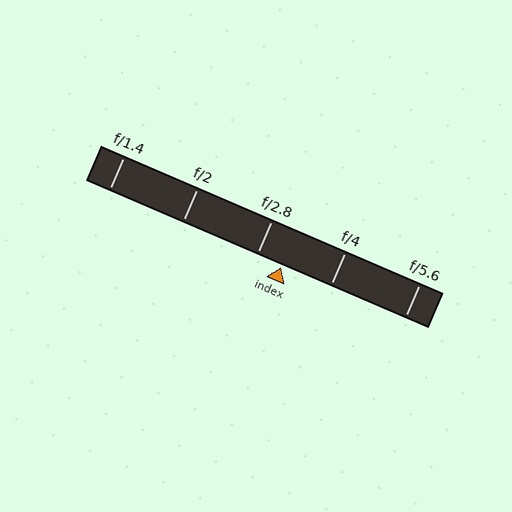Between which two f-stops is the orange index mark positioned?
The index mark is between f/2.8 and f/4.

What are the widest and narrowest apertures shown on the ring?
The widest aperture shown is f/1.4 and the narrowest is f/5.6.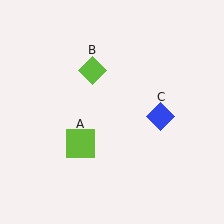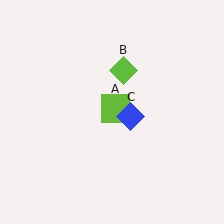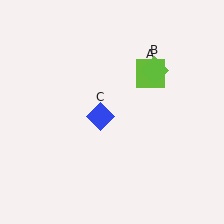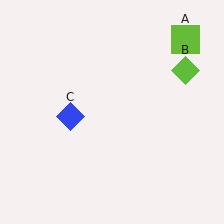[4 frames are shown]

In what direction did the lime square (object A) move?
The lime square (object A) moved up and to the right.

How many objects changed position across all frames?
3 objects changed position: lime square (object A), lime diamond (object B), blue diamond (object C).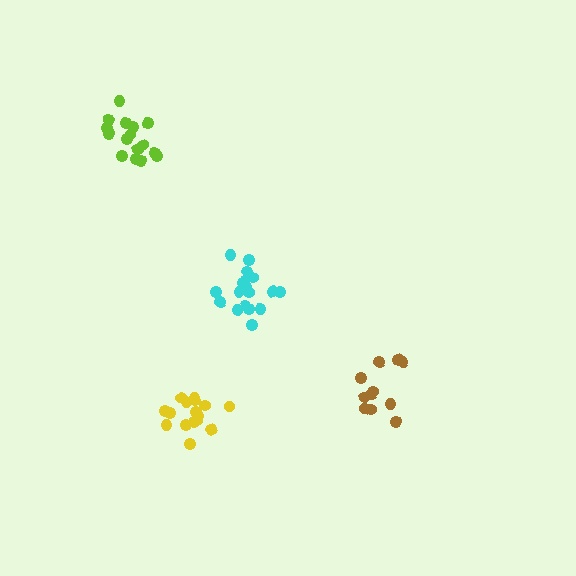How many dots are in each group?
Group 1: 16 dots, Group 2: 17 dots, Group 3: 11 dots, Group 4: 16 dots (60 total).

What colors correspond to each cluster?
The clusters are colored: yellow, cyan, brown, lime.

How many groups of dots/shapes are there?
There are 4 groups.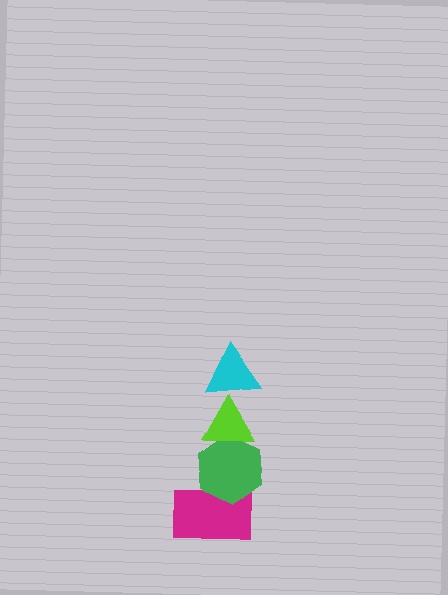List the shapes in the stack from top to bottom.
From top to bottom: the cyan triangle, the lime triangle, the green hexagon, the magenta rectangle.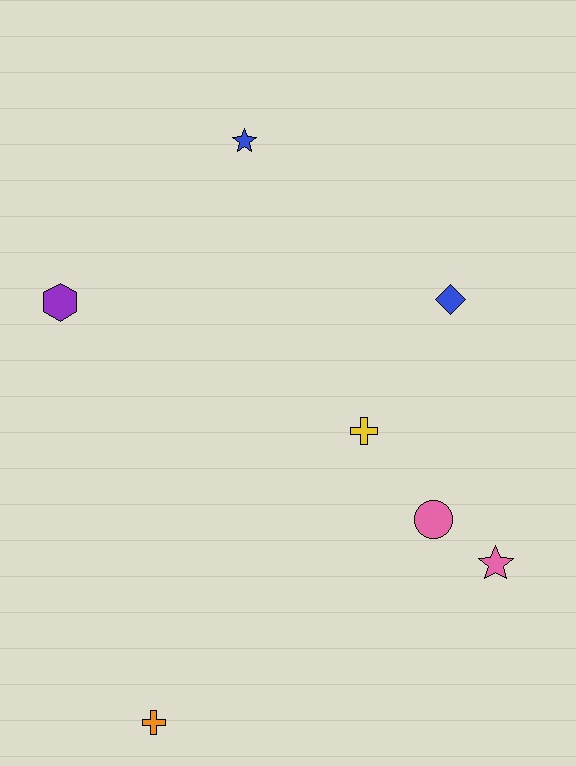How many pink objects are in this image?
There are 2 pink objects.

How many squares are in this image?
There are no squares.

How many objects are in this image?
There are 7 objects.